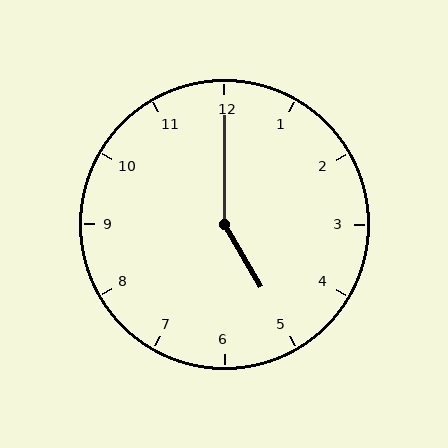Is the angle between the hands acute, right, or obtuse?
It is obtuse.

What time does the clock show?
5:00.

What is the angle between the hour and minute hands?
Approximately 150 degrees.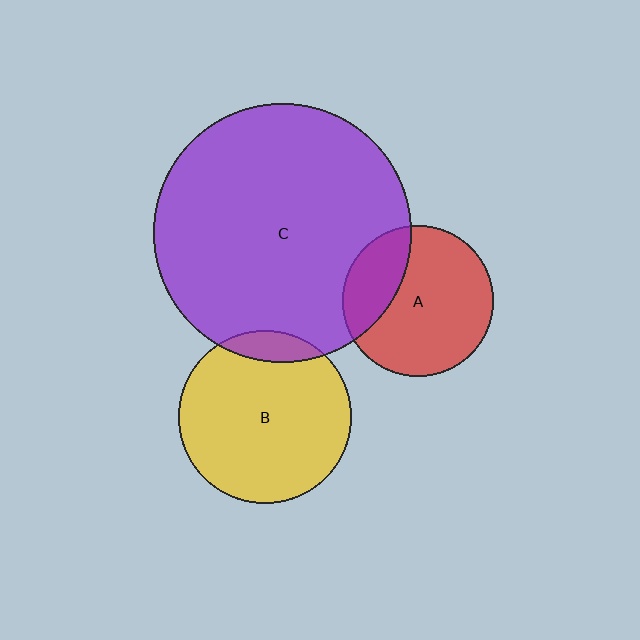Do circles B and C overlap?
Yes.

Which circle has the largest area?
Circle C (purple).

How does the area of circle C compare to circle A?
Approximately 2.9 times.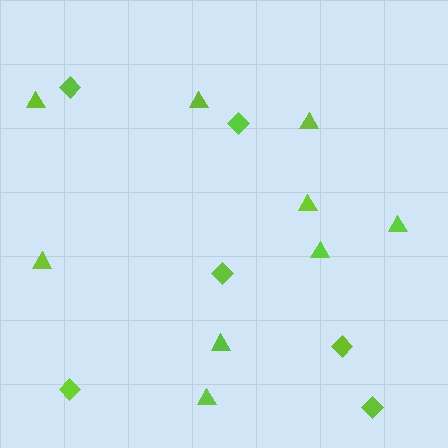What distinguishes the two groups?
There are 2 groups: one group of diamonds (6) and one group of triangles (9).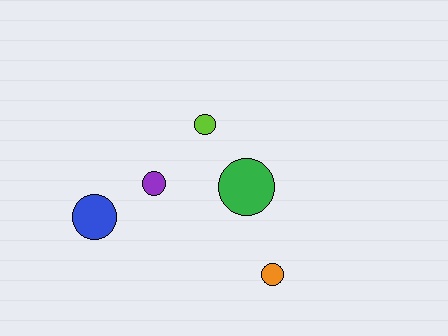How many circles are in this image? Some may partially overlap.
There are 5 circles.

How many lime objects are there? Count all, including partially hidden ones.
There is 1 lime object.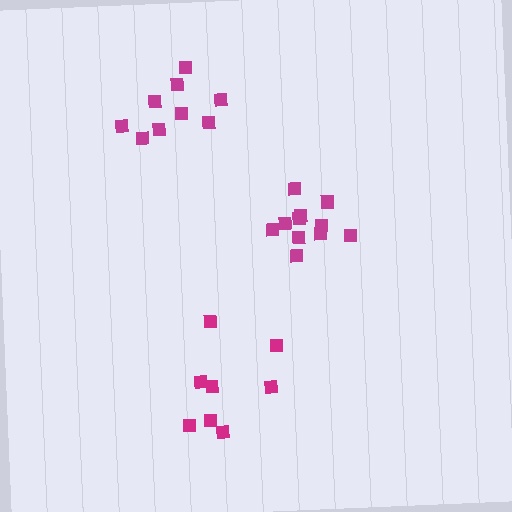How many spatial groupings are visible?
There are 3 spatial groupings.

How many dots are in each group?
Group 1: 11 dots, Group 2: 9 dots, Group 3: 8 dots (28 total).